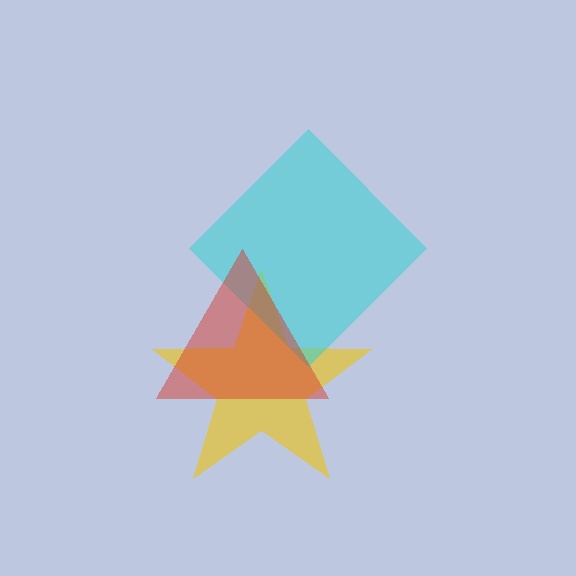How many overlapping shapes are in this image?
There are 3 overlapping shapes in the image.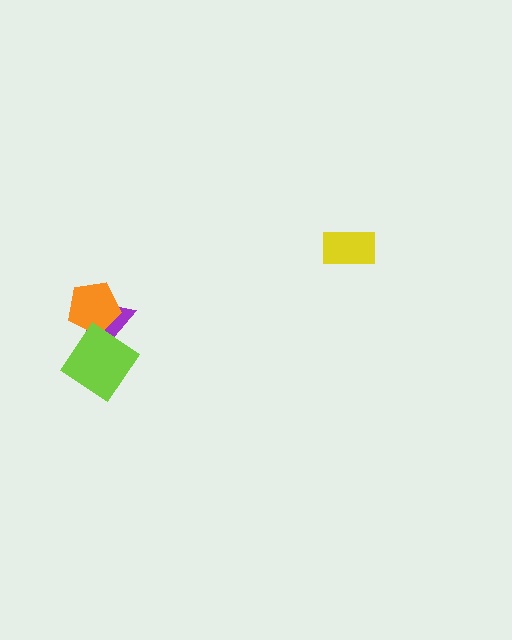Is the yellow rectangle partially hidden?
No, no other shape covers it.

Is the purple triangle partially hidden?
Yes, it is partially covered by another shape.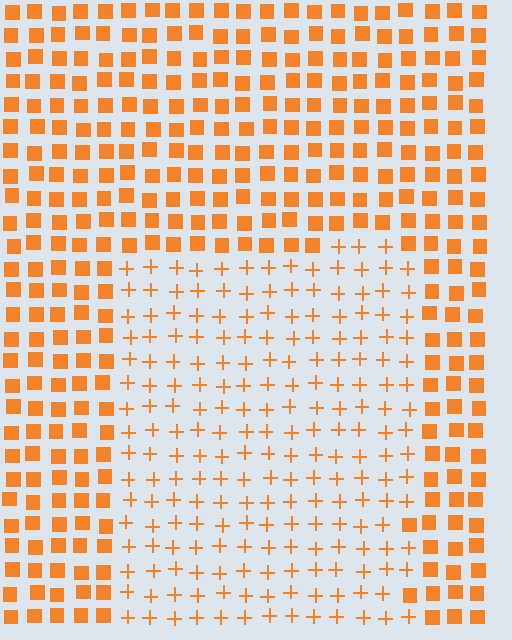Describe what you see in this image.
The image is filled with small orange elements arranged in a uniform grid. A rectangle-shaped region contains plus signs, while the surrounding area contains squares. The boundary is defined purely by the change in element shape.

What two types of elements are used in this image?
The image uses plus signs inside the rectangle region and squares outside it.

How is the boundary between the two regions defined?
The boundary is defined by a change in element shape: plus signs inside vs. squares outside. All elements share the same color and spacing.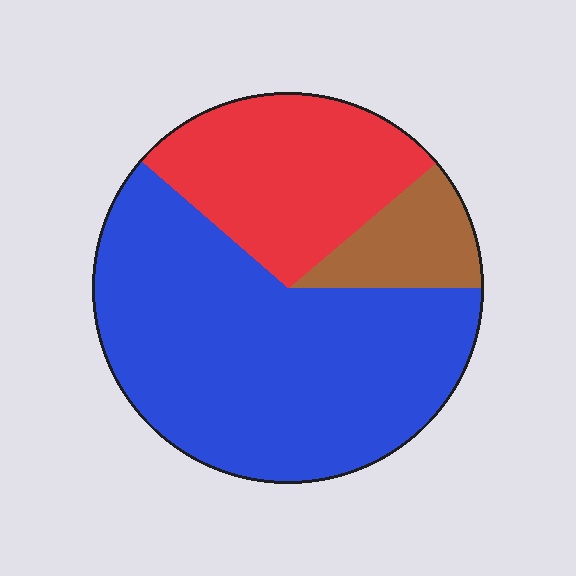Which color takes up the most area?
Blue, at roughly 60%.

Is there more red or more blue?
Blue.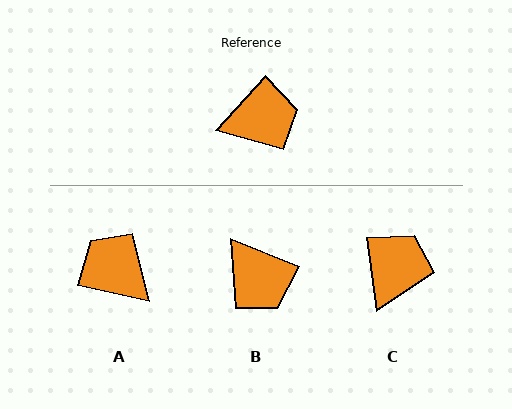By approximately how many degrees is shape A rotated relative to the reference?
Approximately 120 degrees counter-clockwise.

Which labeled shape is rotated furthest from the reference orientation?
A, about 120 degrees away.